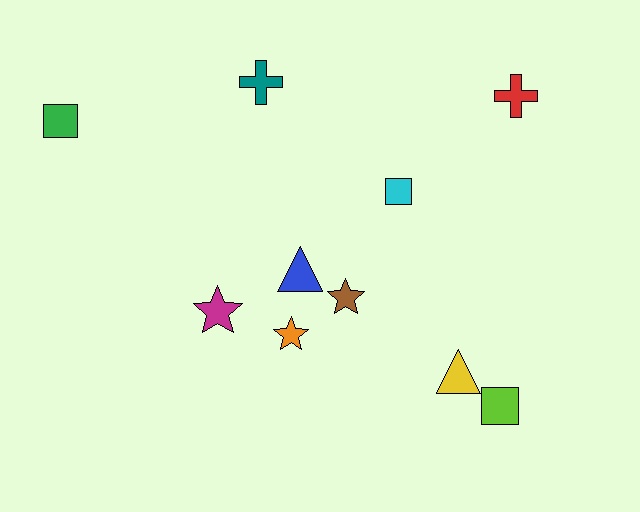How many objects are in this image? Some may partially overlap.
There are 10 objects.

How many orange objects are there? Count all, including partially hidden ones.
There is 1 orange object.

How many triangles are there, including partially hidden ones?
There are 2 triangles.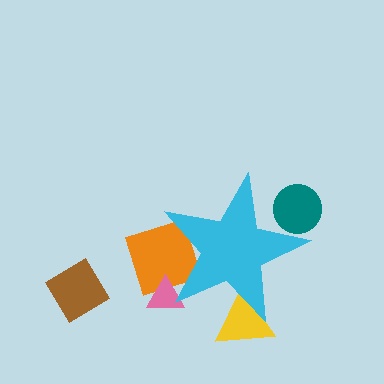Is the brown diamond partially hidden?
No, the brown diamond is fully visible.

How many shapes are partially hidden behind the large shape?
4 shapes are partially hidden.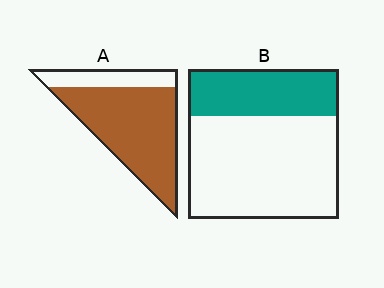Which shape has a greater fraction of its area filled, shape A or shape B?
Shape A.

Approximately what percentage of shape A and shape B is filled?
A is approximately 80% and B is approximately 30%.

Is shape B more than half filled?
No.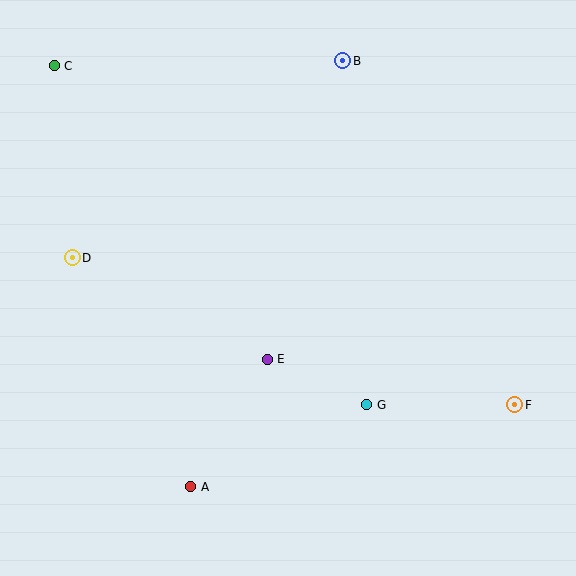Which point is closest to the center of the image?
Point E at (267, 359) is closest to the center.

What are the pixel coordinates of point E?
Point E is at (267, 359).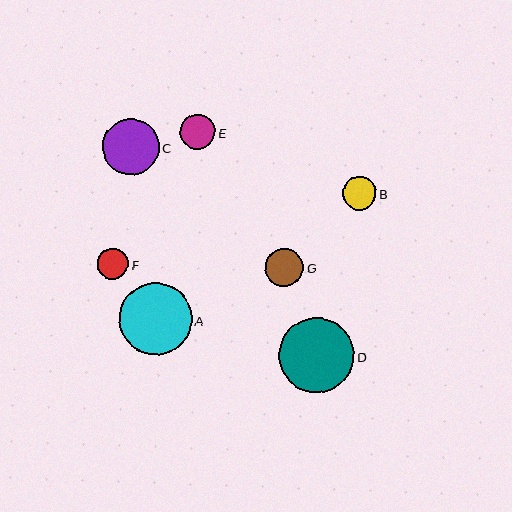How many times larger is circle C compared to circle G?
Circle C is approximately 1.5 times the size of circle G.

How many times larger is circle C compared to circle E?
Circle C is approximately 1.6 times the size of circle E.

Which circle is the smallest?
Circle F is the smallest with a size of approximately 31 pixels.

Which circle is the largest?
Circle D is the largest with a size of approximately 75 pixels.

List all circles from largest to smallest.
From largest to smallest: D, A, C, G, E, B, F.